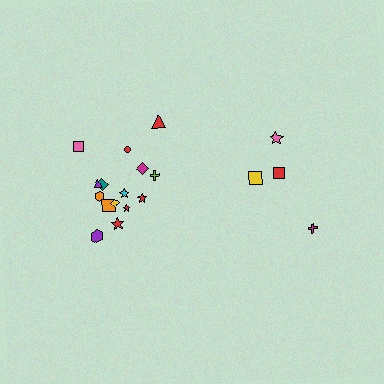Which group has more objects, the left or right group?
The left group.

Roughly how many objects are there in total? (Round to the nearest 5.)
Roughly 20 objects in total.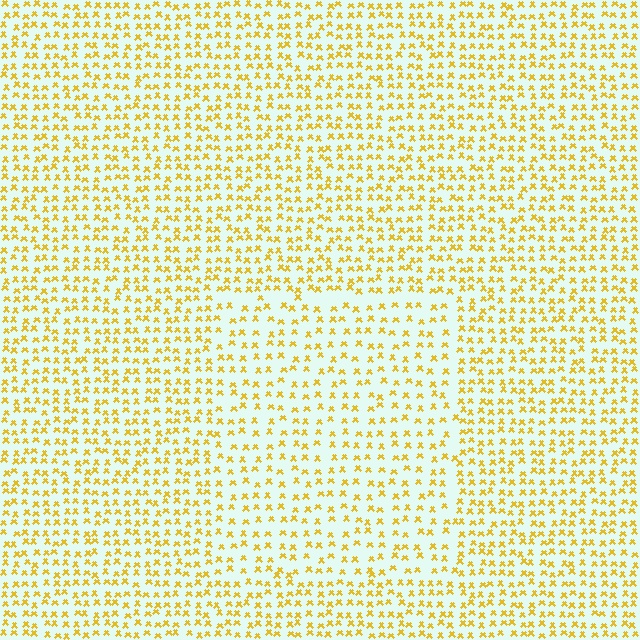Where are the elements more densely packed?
The elements are more densely packed outside the rectangle boundary.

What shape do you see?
I see a rectangle.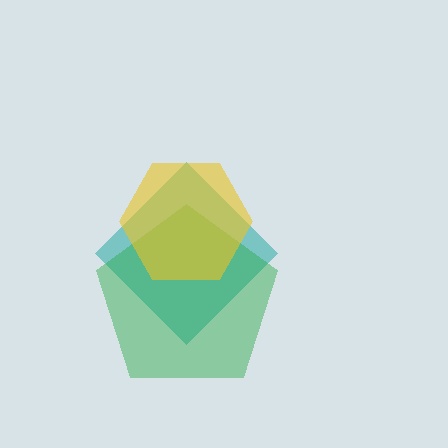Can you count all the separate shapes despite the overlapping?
Yes, there are 3 separate shapes.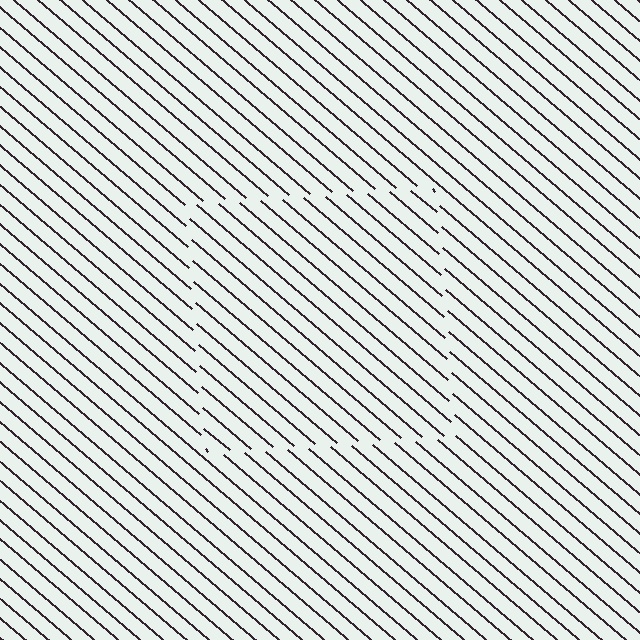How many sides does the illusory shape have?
4 sides — the line-ends trace a square.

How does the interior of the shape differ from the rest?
The interior of the shape contains the same grating, shifted by half a period — the contour is defined by the phase discontinuity where line-ends from the inner and outer gratings abut.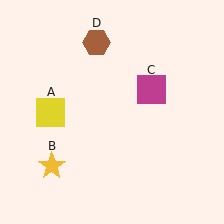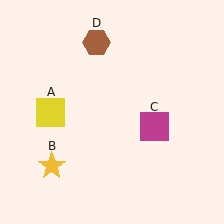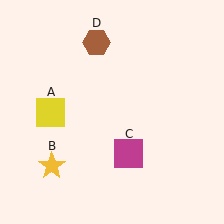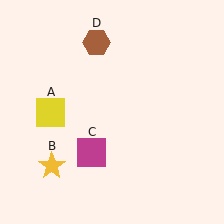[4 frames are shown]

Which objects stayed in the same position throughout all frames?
Yellow square (object A) and yellow star (object B) and brown hexagon (object D) remained stationary.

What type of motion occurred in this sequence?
The magenta square (object C) rotated clockwise around the center of the scene.